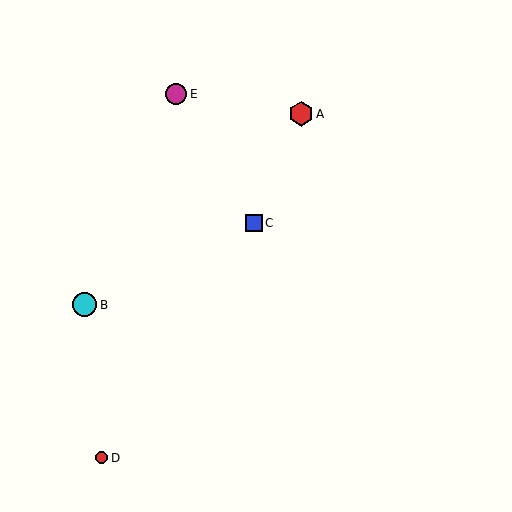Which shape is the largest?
The red hexagon (labeled A) is the largest.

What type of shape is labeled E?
Shape E is a magenta circle.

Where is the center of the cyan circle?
The center of the cyan circle is at (85, 305).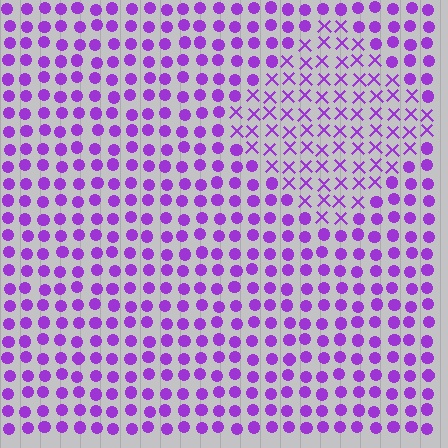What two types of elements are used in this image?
The image uses X marks inside the diamond region and circles outside it.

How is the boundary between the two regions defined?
The boundary is defined by a change in element shape: X marks inside vs. circles outside. All elements share the same color and spacing.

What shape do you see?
I see a diamond.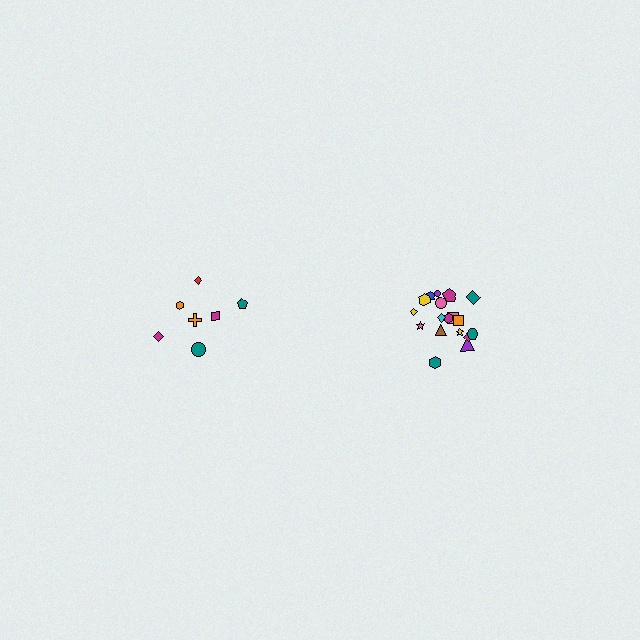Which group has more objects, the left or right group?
The right group.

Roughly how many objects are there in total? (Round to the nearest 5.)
Roughly 25 objects in total.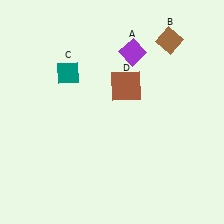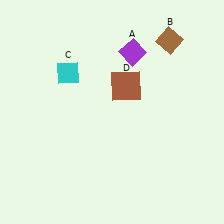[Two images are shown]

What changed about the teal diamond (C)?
In Image 1, C is teal. In Image 2, it changed to cyan.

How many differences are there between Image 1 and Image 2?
There is 1 difference between the two images.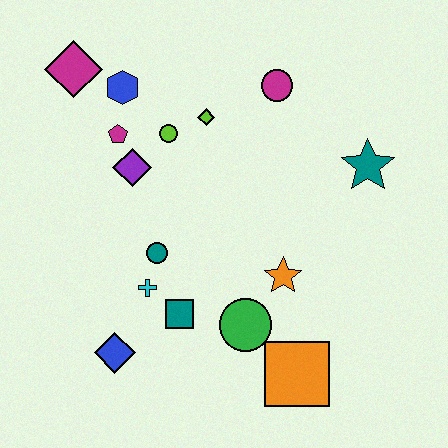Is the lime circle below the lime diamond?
Yes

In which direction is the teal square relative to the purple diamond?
The teal square is below the purple diamond.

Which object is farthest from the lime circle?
The orange square is farthest from the lime circle.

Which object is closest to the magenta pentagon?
The purple diamond is closest to the magenta pentagon.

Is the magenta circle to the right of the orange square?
No